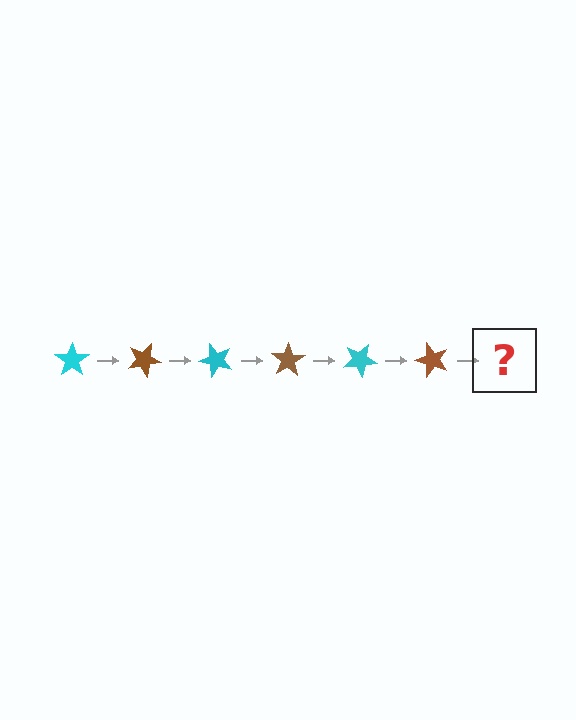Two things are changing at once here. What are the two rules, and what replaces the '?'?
The two rules are that it rotates 25 degrees each step and the color cycles through cyan and brown. The '?' should be a cyan star, rotated 150 degrees from the start.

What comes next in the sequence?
The next element should be a cyan star, rotated 150 degrees from the start.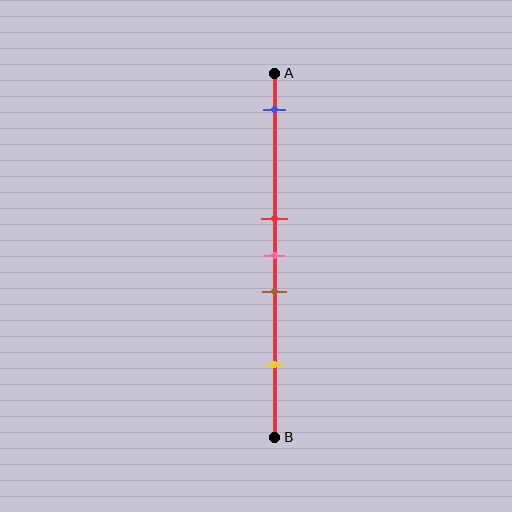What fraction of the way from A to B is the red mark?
The red mark is approximately 40% (0.4) of the way from A to B.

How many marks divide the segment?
There are 5 marks dividing the segment.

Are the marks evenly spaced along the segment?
No, the marks are not evenly spaced.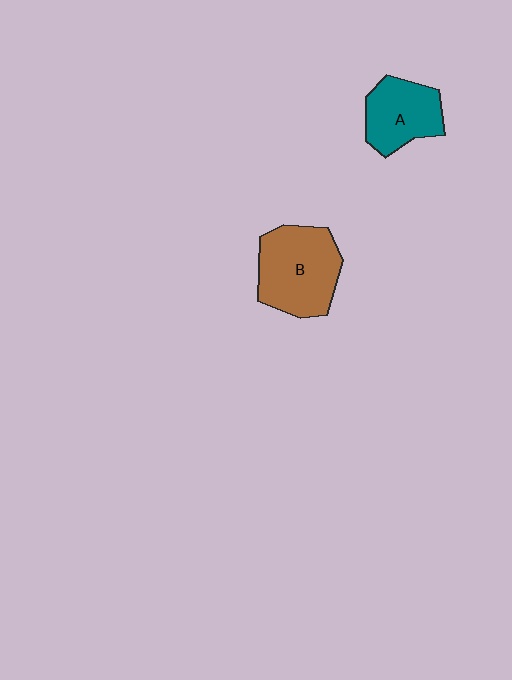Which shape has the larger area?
Shape B (brown).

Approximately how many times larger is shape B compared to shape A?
Approximately 1.4 times.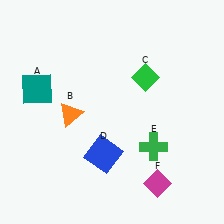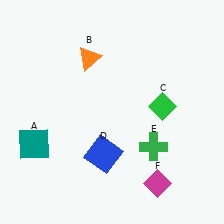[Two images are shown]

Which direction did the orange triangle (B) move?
The orange triangle (B) moved up.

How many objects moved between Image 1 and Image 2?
3 objects moved between the two images.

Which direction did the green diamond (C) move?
The green diamond (C) moved down.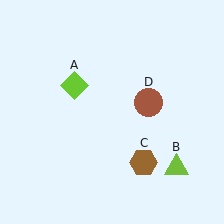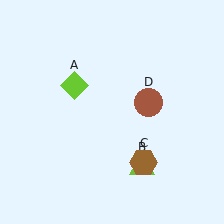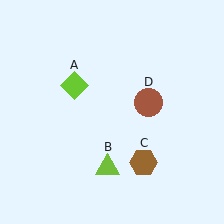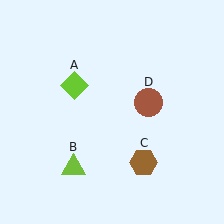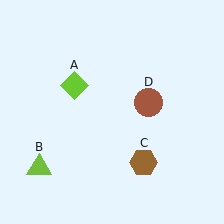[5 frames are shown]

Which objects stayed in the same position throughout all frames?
Lime diamond (object A) and brown hexagon (object C) and brown circle (object D) remained stationary.